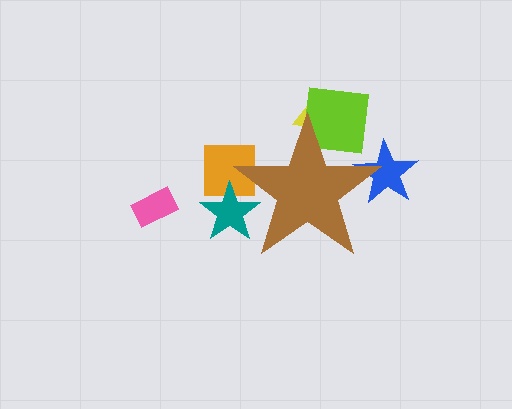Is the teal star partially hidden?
Yes, the teal star is partially hidden behind the brown star.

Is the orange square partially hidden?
Yes, the orange square is partially hidden behind the brown star.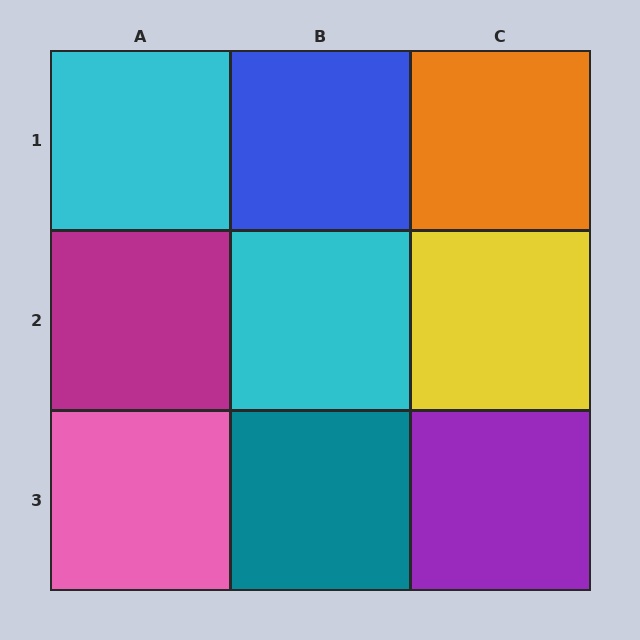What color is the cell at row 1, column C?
Orange.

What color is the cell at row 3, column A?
Pink.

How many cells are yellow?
1 cell is yellow.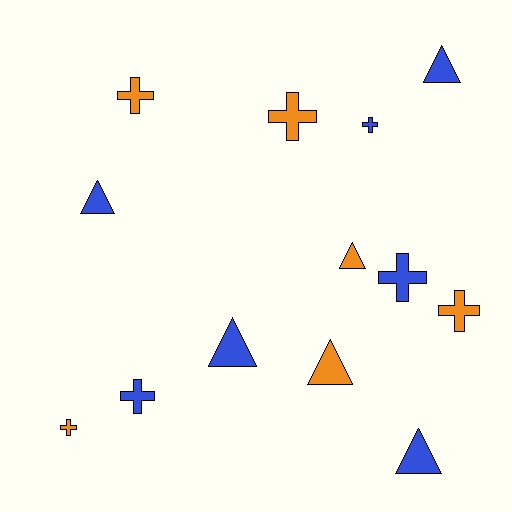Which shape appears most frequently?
Cross, with 7 objects.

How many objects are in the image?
There are 13 objects.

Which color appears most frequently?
Blue, with 7 objects.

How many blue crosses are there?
There are 3 blue crosses.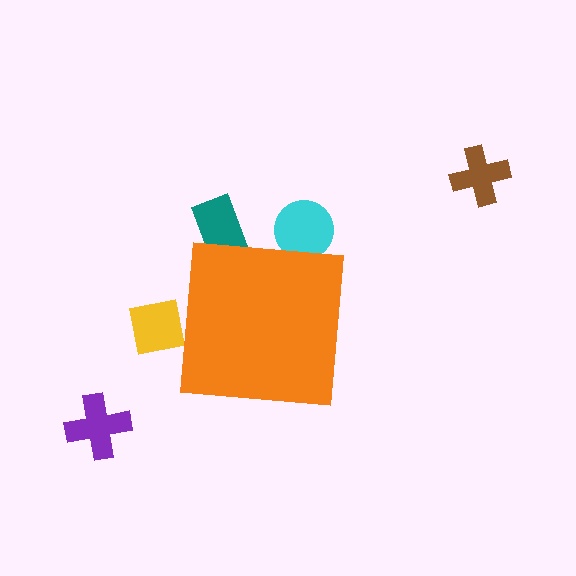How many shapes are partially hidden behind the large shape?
3 shapes are partially hidden.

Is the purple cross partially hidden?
No, the purple cross is fully visible.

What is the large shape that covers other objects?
An orange square.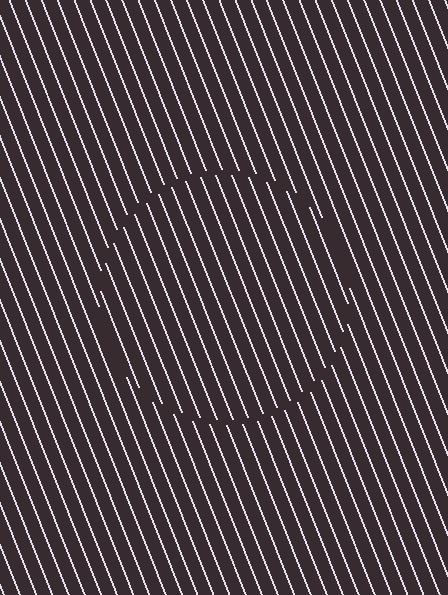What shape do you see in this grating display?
An illusory circle. The interior of the shape contains the same grating, shifted by half a period — the contour is defined by the phase discontinuity where line-ends from the inner and outer gratings abut.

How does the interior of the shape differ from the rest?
The interior of the shape contains the same grating, shifted by half a period — the contour is defined by the phase discontinuity where line-ends from the inner and outer gratings abut.